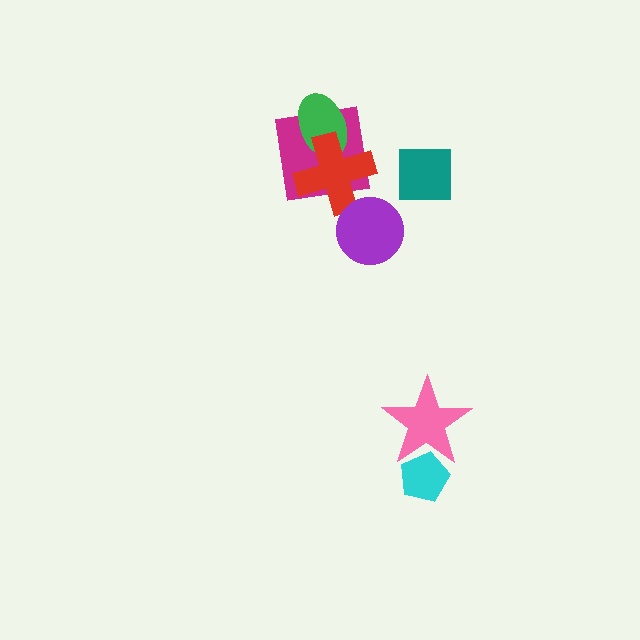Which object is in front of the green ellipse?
The red cross is in front of the green ellipse.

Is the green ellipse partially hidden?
Yes, it is partially covered by another shape.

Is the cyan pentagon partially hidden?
Yes, it is partially covered by another shape.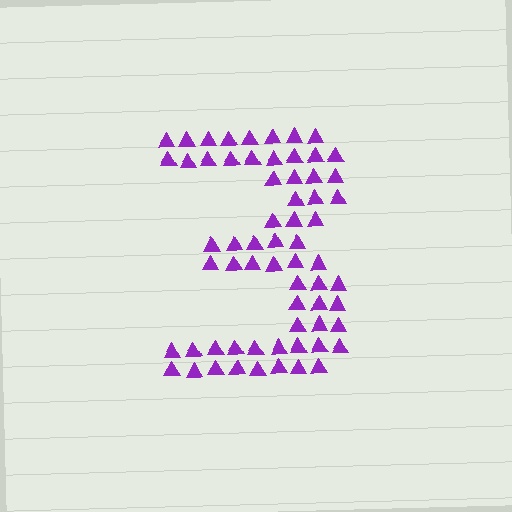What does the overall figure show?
The overall figure shows the digit 3.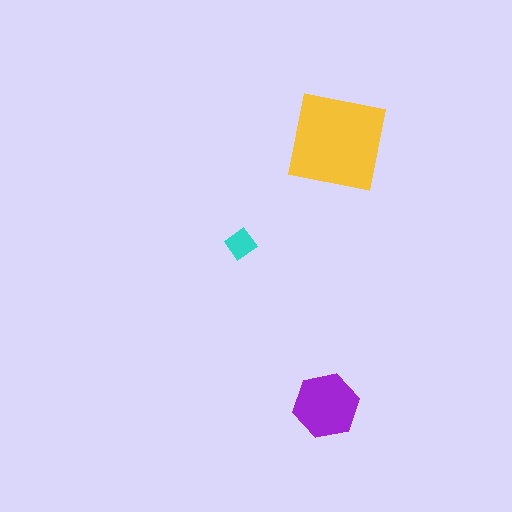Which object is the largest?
The yellow square.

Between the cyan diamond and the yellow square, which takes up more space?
The yellow square.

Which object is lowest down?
The purple hexagon is bottommost.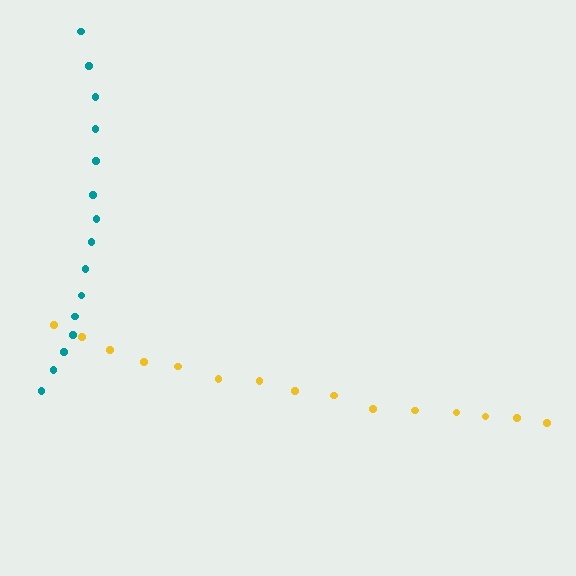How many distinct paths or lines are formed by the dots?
There are 2 distinct paths.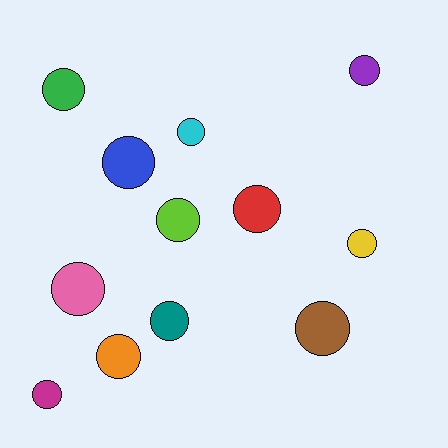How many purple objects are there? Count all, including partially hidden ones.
There is 1 purple object.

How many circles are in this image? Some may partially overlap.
There are 12 circles.